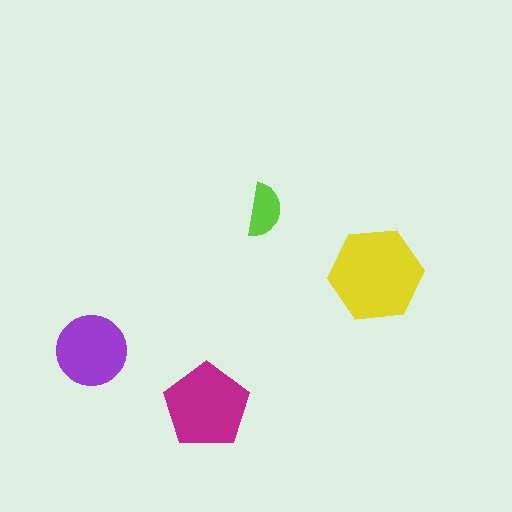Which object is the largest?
The yellow hexagon.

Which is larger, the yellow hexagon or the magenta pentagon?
The yellow hexagon.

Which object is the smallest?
The lime semicircle.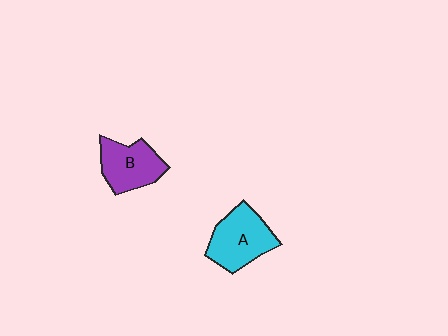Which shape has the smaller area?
Shape B (purple).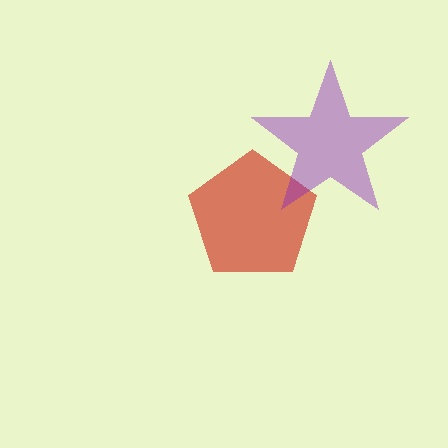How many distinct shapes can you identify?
There are 2 distinct shapes: a red pentagon, a purple star.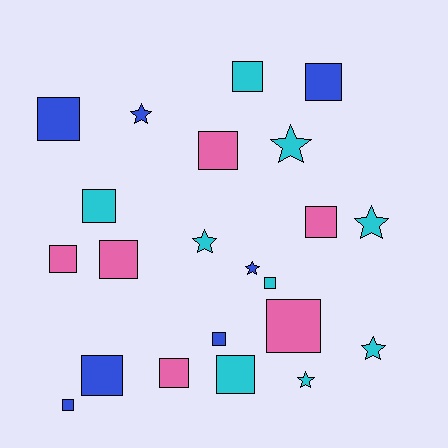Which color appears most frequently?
Cyan, with 9 objects.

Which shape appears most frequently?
Square, with 15 objects.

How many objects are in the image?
There are 22 objects.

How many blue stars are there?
There are 2 blue stars.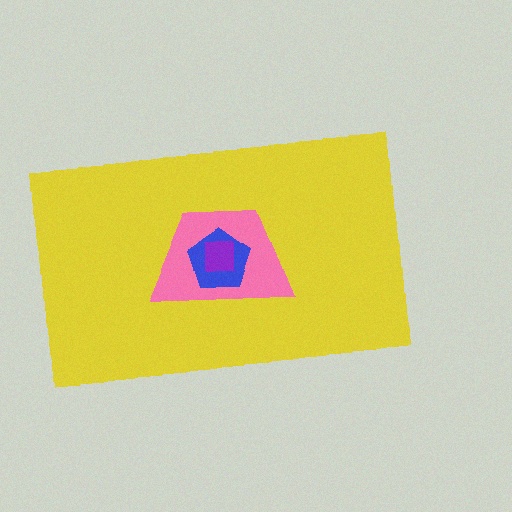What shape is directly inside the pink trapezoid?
The blue pentagon.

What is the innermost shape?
The purple square.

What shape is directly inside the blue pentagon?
The purple square.